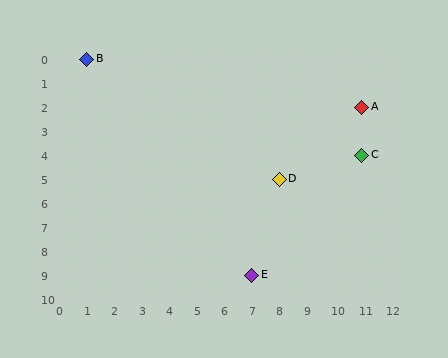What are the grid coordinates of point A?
Point A is at grid coordinates (11, 2).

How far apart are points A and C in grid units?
Points A and C are 2 rows apart.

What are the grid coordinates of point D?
Point D is at grid coordinates (8, 5).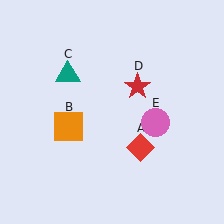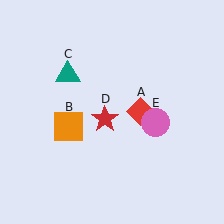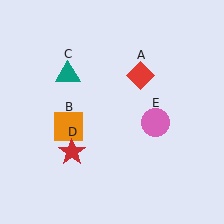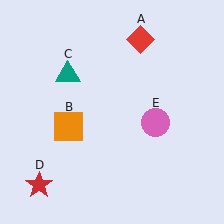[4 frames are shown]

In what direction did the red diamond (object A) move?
The red diamond (object A) moved up.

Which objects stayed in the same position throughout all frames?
Orange square (object B) and teal triangle (object C) and pink circle (object E) remained stationary.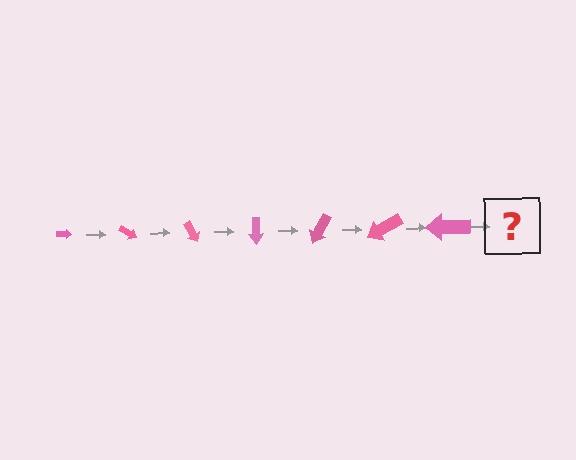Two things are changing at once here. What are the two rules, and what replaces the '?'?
The two rules are that the arrow grows larger each step and it rotates 30 degrees each step. The '?' should be an arrow, larger than the previous one and rotated 210 degrees from the start.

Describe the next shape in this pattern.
It should be an arrow, larger than the previous one and rotated 210 degrees from the start.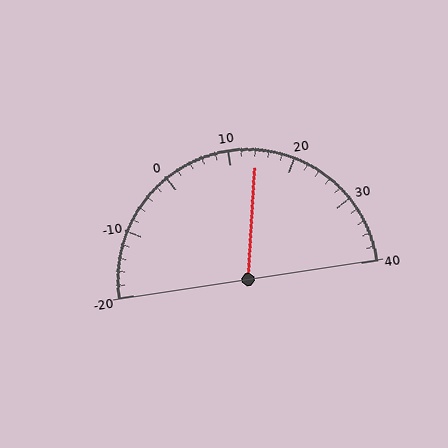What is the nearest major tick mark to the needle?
The nearest major tick mark is 10.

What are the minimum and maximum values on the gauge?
The gauge ranges from -20 to 40.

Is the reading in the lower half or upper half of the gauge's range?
The reading is in the upper half of the range (-20 to 40).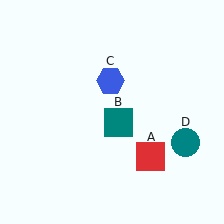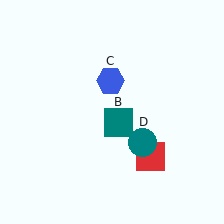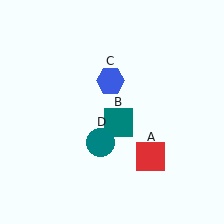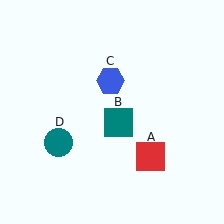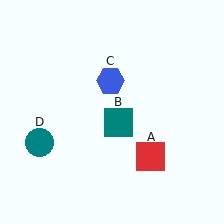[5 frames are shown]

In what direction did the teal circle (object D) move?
The teal circle (object D) moved left.